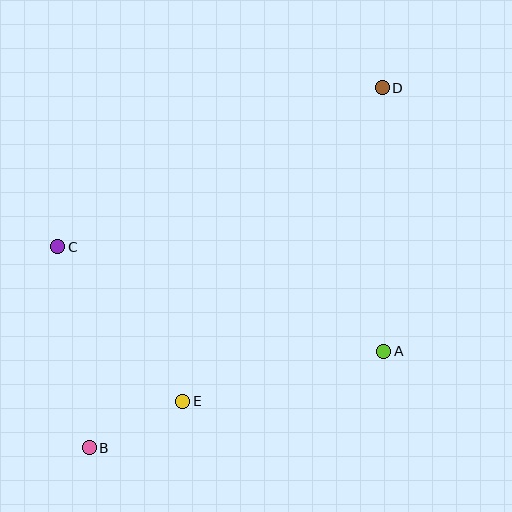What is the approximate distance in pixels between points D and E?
The distance between D and E is approximately 371 pixels.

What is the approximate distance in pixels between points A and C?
The distance between A and C is approximately 342 pixels.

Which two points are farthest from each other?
Points B and D are farthest from each other.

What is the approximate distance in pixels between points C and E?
The distance between C and E is approximately 199 pixels.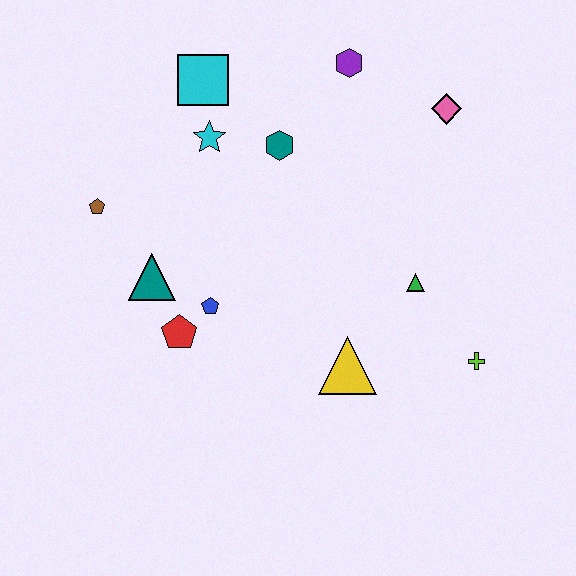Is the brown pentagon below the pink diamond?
Yes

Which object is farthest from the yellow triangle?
The cyan square is farthest from the yellow triangle.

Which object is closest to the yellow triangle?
The green triangle is closest to the yellow triangle.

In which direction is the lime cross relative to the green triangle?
The lime cross is below the green triangle.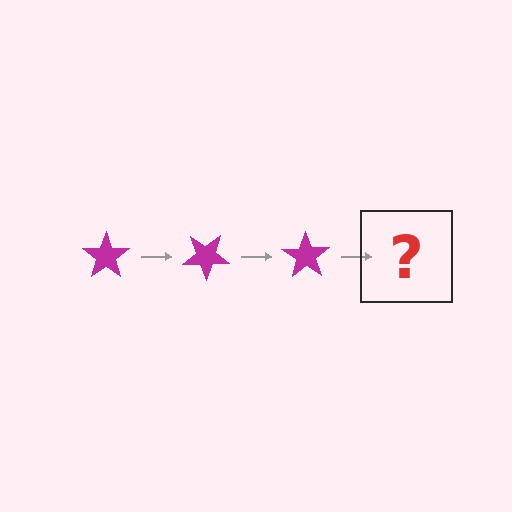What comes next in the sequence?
The next element should be a magenta star rotated 105 degrees.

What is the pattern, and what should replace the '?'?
The pattern is that the star rotates 35 degrees each step. The '?' should be a magenta star rotated 105 degrees.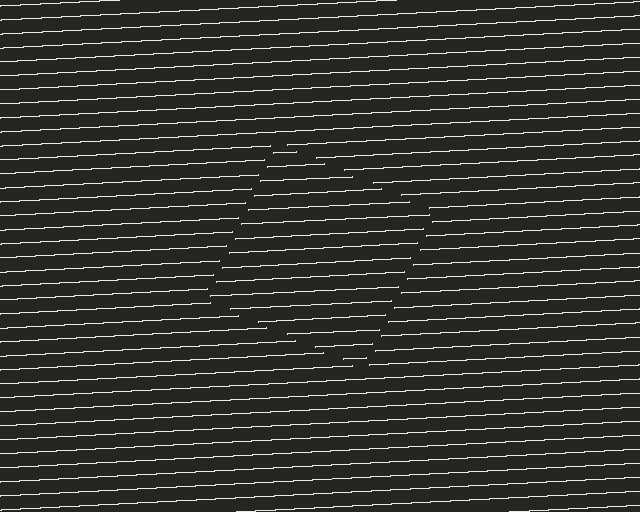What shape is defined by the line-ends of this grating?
An illusory square. The interior of the shape contains the same grating, shifted by half a period — the contour is defined by the phase discontinuity where line-ends from the inner and outer gratings abut.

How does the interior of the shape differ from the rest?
The interior of the shape contains the same grating, shifted by half a period — the contour is defined by the phase discontinuity where line-ends from the inner and outer gratings abut.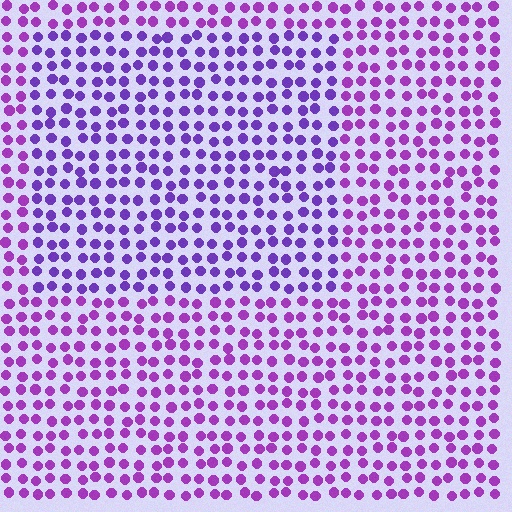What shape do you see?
I see a rectangle.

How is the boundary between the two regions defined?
The boundary is defined purely by a slight shift in hue (about 25 degrees). Spacing, size, and orientation are identical on both sides.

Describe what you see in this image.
The image is filled with small purple elements in a uniform arrangement. A rectangle-shaped region is visible where the elements are tinted to a slightly different hue, forming a subtle color boundary.